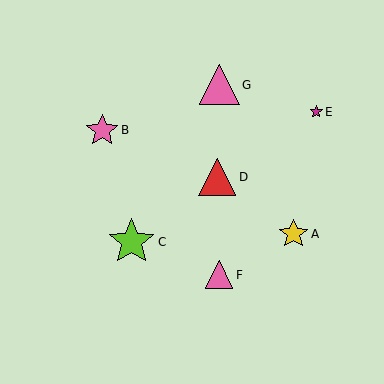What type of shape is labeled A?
Shape A is a yellow star.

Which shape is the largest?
The lime star (labeled C) is the largest.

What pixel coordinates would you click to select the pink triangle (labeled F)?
Click at (219, 275) to select the pink triangle F.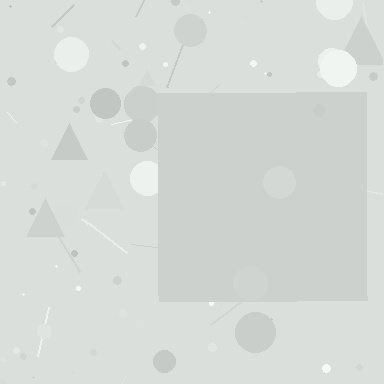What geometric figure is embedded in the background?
A square is embedded in the background.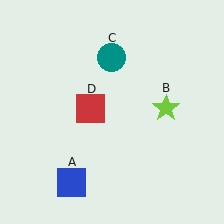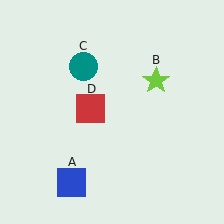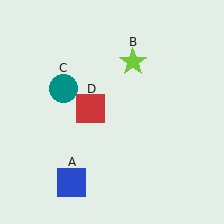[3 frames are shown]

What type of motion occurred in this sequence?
The lime star (object B), teal circle (object C) rotated counterclockwise around the center of the scene.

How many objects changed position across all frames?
2 objects changed position: lime star (object B), teal circle (object C).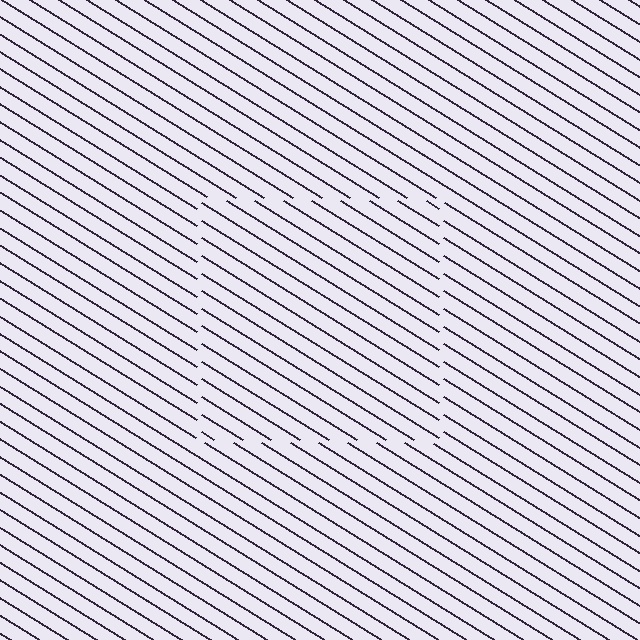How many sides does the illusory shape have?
4 sides — the line-ends trace a square.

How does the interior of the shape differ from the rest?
The interior of the shape contains the same grating, shifted by half a period — the contour is defined by the phase discontinuity where line-ends from the inner and outer gratings abut.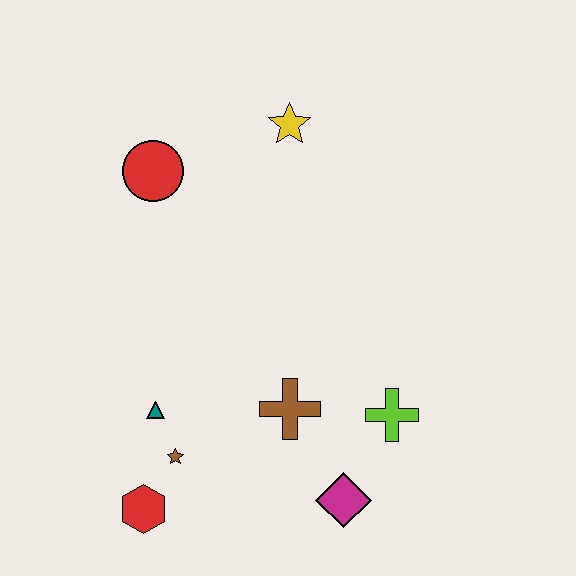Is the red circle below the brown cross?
No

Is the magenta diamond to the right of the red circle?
Yes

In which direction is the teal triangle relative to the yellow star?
The teal triangle is below the yellow star.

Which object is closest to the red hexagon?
The brown star is closest to the red hexagon.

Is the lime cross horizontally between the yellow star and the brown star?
No